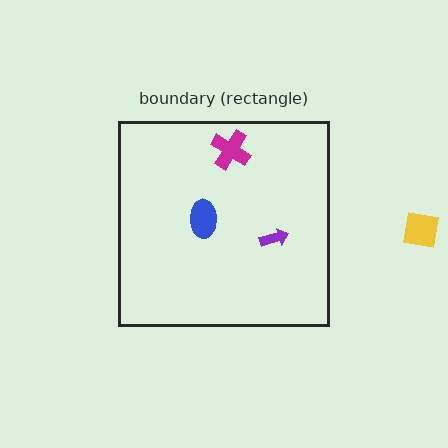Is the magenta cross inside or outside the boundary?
Inside.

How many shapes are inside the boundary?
3 inside, 1 outside.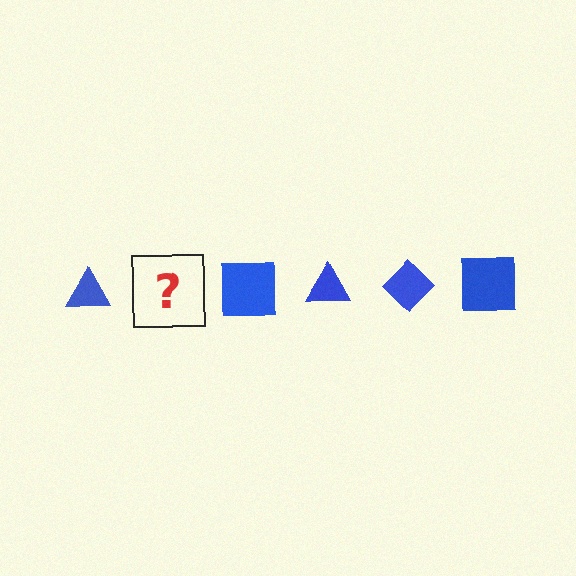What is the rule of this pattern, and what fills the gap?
The rule is that the pattern cycles through triangle, diamond, square shapes in blue. The gap should be filled with a blue diamond.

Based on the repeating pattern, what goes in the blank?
The blank should be a blue diamond.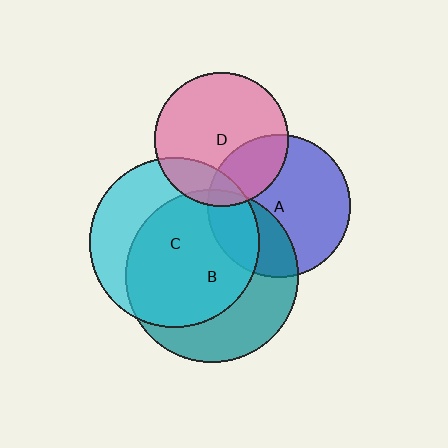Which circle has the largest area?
Circle B (teal).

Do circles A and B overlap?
Yes.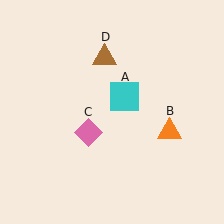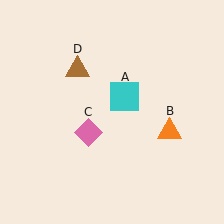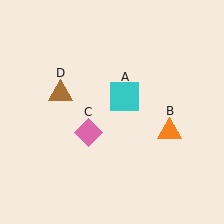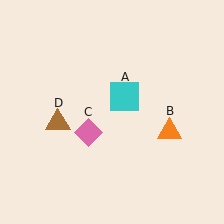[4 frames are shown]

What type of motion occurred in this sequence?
The brown triangle (object D) rotated counterclockwise around the center of the scene.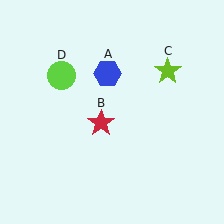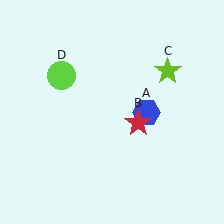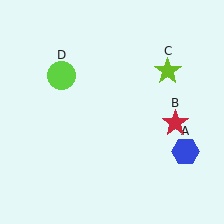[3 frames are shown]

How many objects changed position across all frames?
2 objects changed position: blue hexagon (object A), red star (object B).